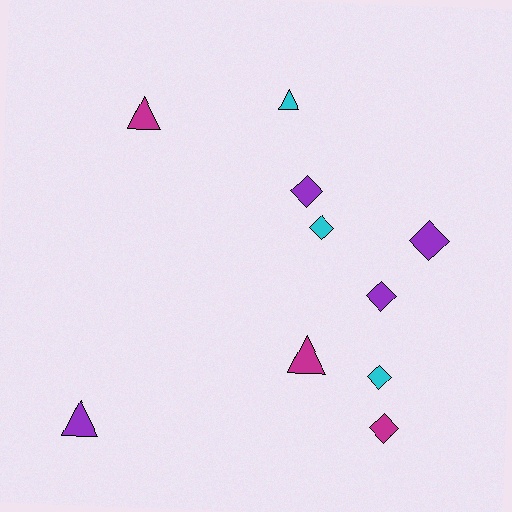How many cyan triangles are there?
There is 1 cyan triangle.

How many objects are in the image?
There are 10 objects.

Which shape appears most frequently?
Diamond, with 6 objects.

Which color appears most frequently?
Purple, with 4 objects.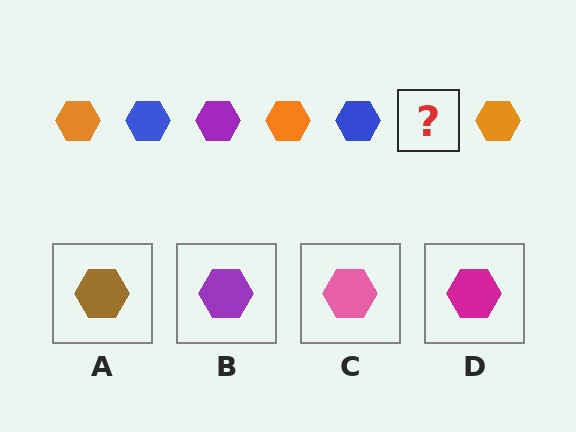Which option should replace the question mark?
Option B.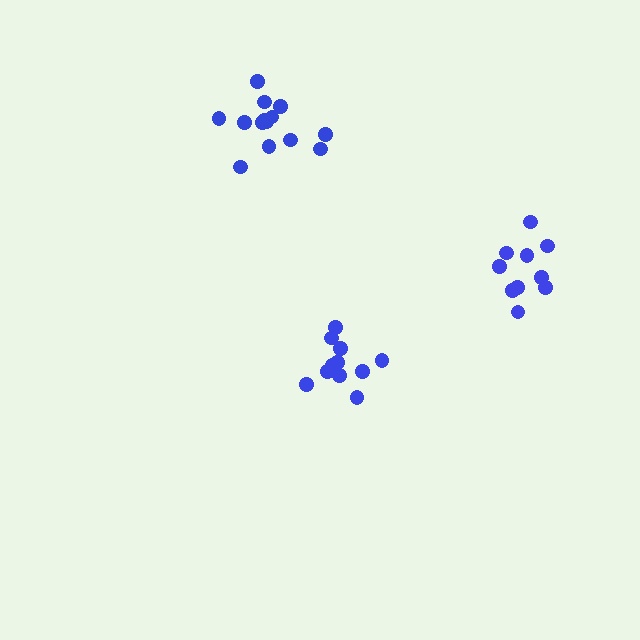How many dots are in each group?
Group 1: 10 dots, Group 2: 12 dots, Group 3: 14 dots (36 total).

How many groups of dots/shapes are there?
There are 3 groups.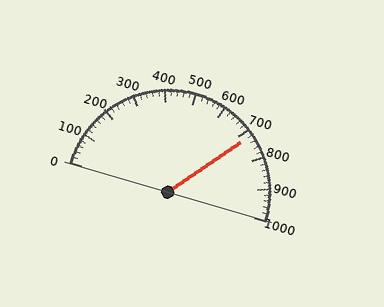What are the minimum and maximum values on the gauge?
The gauge ranges from 0 to 1000.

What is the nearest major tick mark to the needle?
The nearest major tick mark is 700.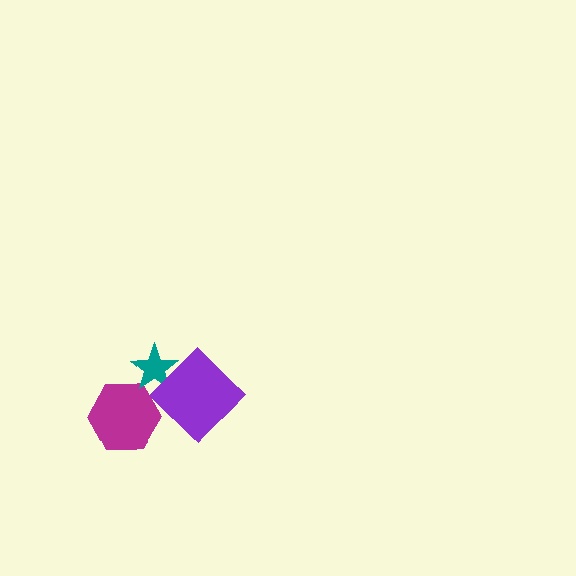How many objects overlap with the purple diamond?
1 object overlaps with the purple diamond.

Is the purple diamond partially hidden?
No, no other shape covers it.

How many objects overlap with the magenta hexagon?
0 objects overlap with the magenta hexagon.